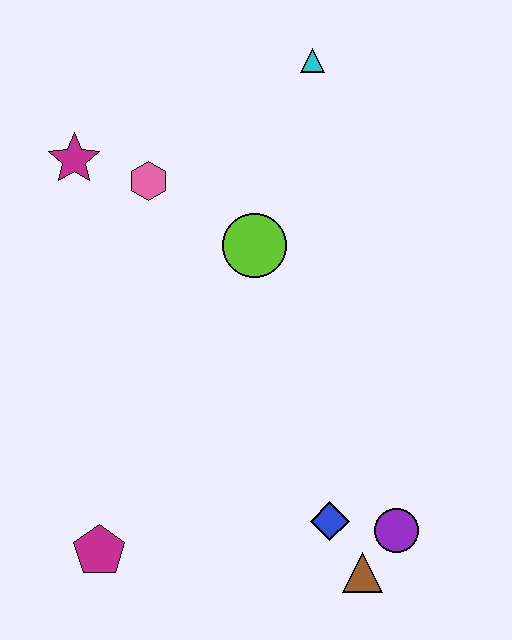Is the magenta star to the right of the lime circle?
No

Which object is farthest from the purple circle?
The magenta star is farthest from the purple circle.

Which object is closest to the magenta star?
The pink hexagon is closest to the magenta star.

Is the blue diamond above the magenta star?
No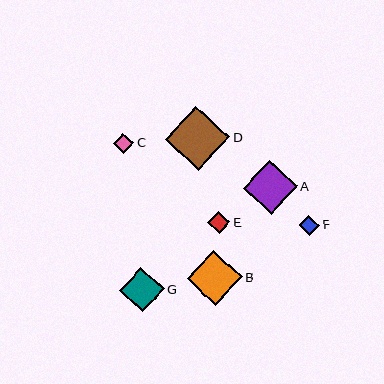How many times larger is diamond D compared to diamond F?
Diamond D is approximately 3.2 times the size of diamond F.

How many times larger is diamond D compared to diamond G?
Diamond D is approximately 1.4 times the size of diamond G.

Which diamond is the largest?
Diamond D is the largest with a size of approximately 64 pixels.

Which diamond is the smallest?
Diamond C is the smallest with a size of approximately 20 pixels.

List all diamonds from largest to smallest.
From largest to smallest: D, B, A, G, E, F, C.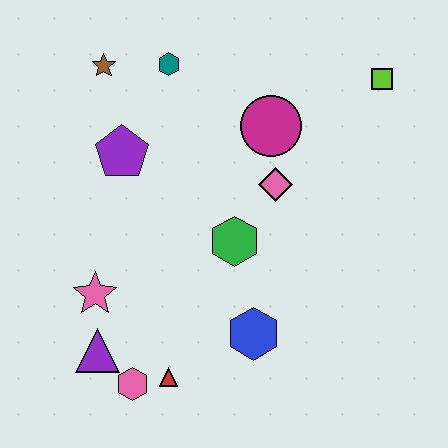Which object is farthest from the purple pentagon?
The lime square is farthest from the purple pentagon.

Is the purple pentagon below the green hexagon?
No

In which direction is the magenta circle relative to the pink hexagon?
The magenta circle is above the pink hexagon.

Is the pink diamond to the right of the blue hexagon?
Yes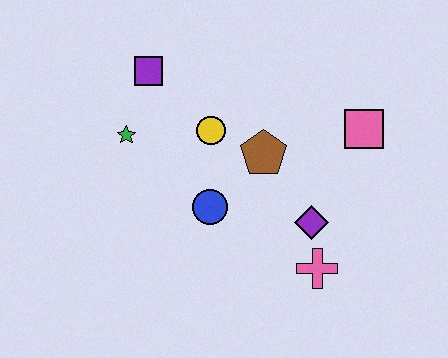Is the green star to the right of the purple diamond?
No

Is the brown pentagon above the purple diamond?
Yes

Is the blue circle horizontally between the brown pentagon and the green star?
Yes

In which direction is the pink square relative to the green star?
The pink square is to the right of the green star.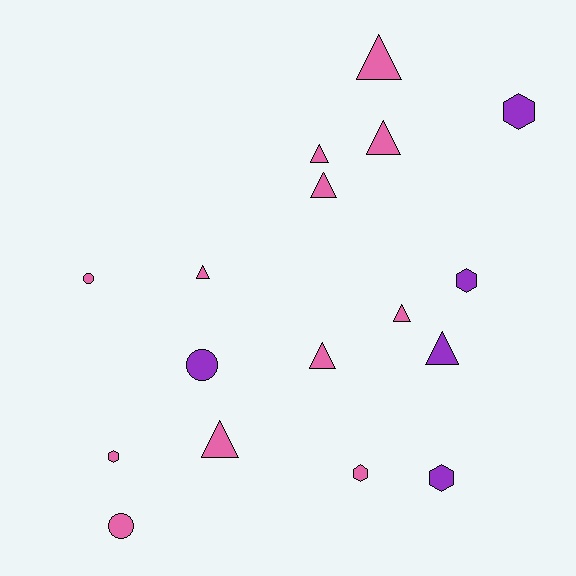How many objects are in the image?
There are 17 objects.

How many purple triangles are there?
There is 1 purple triangle.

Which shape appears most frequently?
Triangle, with 9 objects.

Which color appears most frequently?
Pink, with 12 objects.